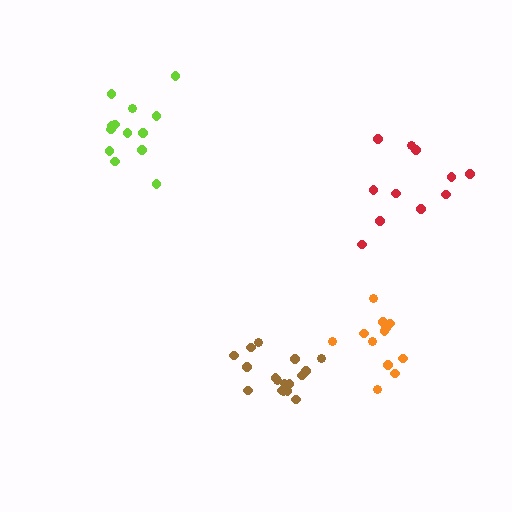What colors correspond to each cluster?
The clusters are colored: red, lime, brown, orange.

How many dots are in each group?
Group 1: 11 dots, Group 2: 13 dots, Group 3: 17 dots, Group 4: 12 dots (53 total).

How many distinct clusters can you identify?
There are 4 distinct clusters.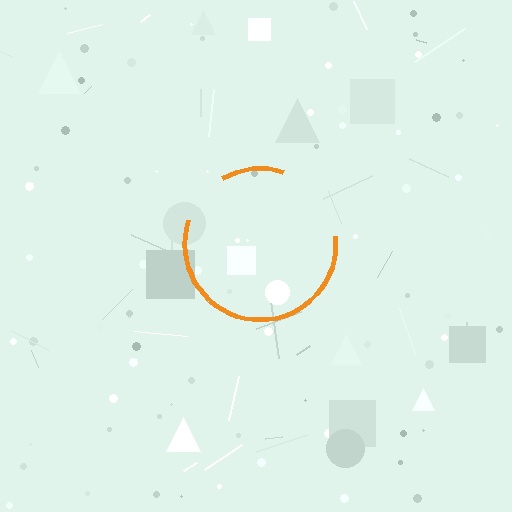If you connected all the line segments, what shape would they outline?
They would outline a circle.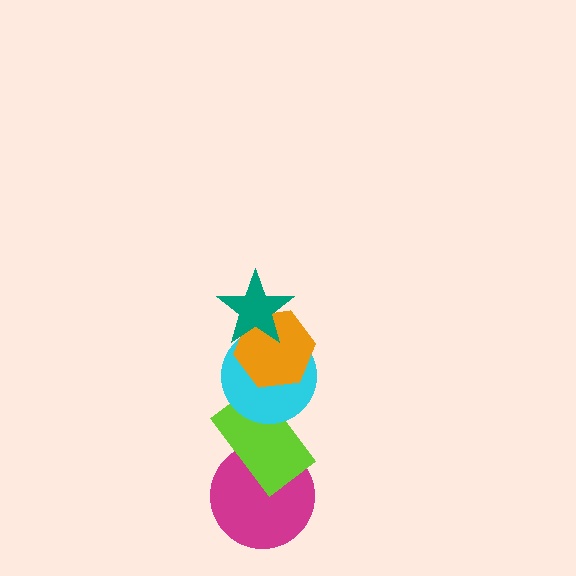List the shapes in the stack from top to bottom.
From top to bottom: the teal star, the orange hexagon, the cyan circle, the lime rectangle, the magenta circle.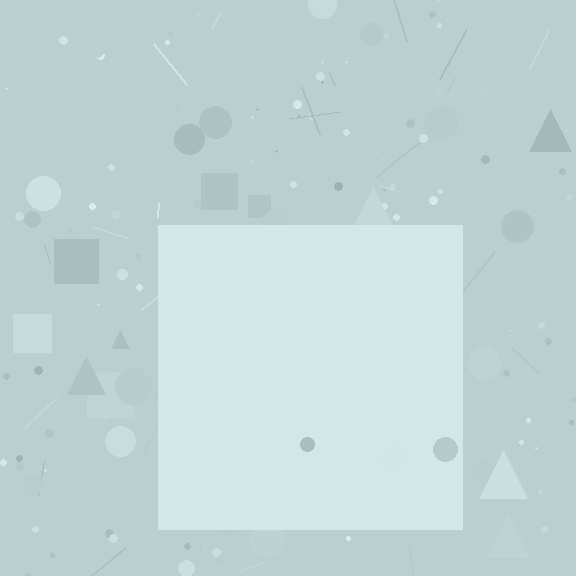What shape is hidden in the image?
A square is hidden in the image.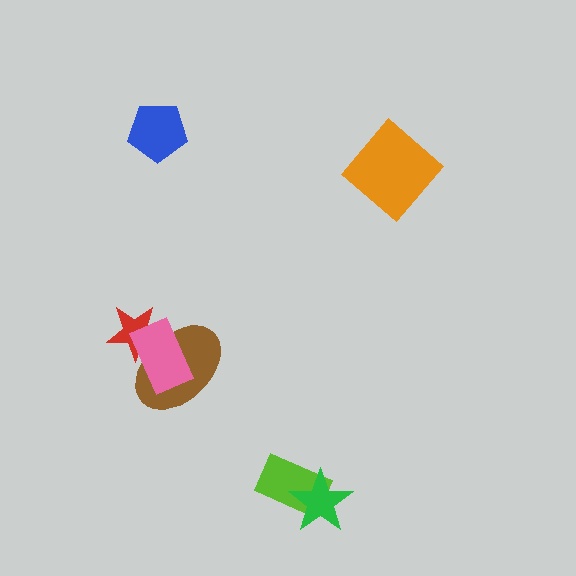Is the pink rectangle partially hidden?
No, no other shape covers it.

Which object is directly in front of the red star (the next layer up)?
The brown ellipse is directly in front of the red star.